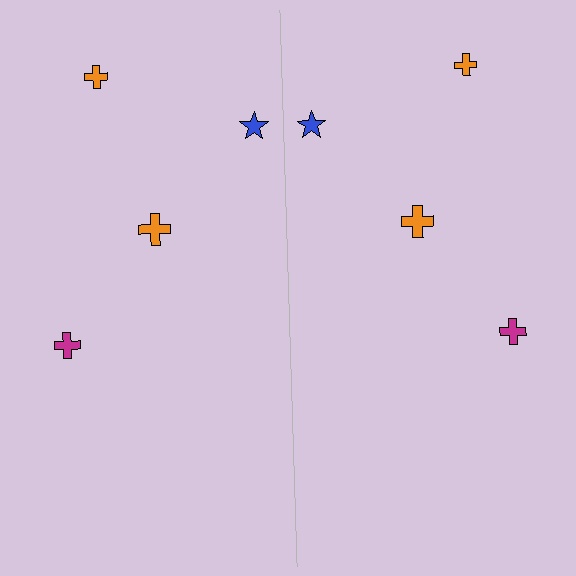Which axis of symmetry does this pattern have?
The pattern has a vertical axis of symmetry running through the center of the image.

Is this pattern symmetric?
Yes, this pattern has bilateral (reflection) symmetry.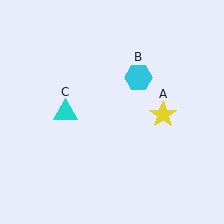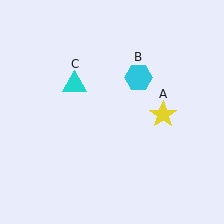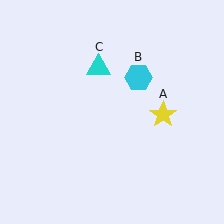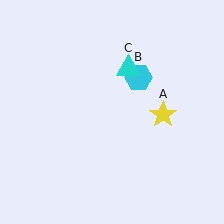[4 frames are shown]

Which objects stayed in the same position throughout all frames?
Yellow star (object A) and cyan hexagon (object B) remained stationary.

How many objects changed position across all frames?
1 object changed position: cyan triangle (object C).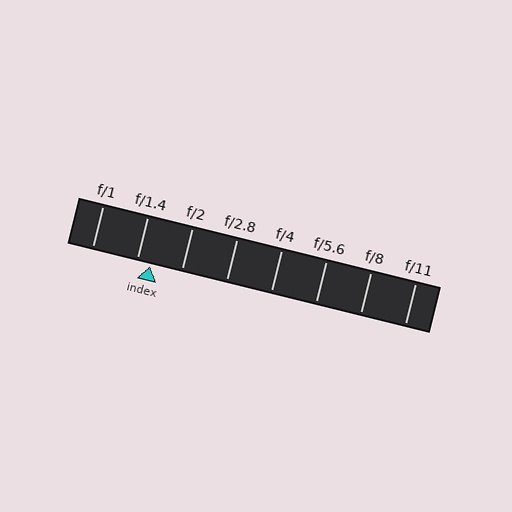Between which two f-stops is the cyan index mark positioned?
The index mark is between f/1.4 and f/2.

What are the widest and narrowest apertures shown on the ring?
The widest aperture shown is f/1 and the narrowest is f/11.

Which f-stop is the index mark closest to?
The index mark is closest to f/1.4.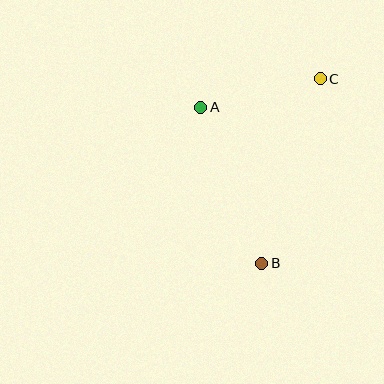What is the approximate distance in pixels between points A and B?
The distance between A and B is approximately 168 pixels.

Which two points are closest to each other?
Points A and C are closest to each other.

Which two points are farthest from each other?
Points B and C are farthest from each other.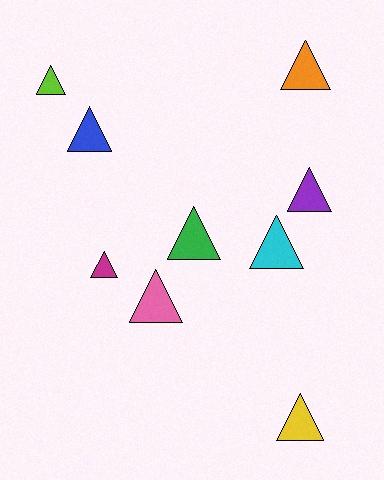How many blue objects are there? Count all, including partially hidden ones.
There is 1 blue object.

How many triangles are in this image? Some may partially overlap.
There are 9 triangles.